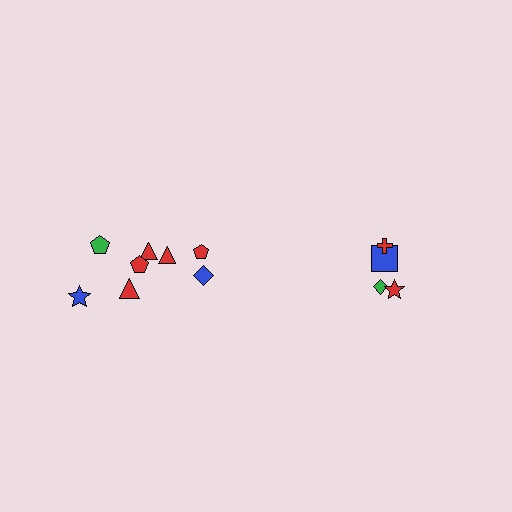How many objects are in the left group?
There are 8 objects.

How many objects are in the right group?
There are 4 objects.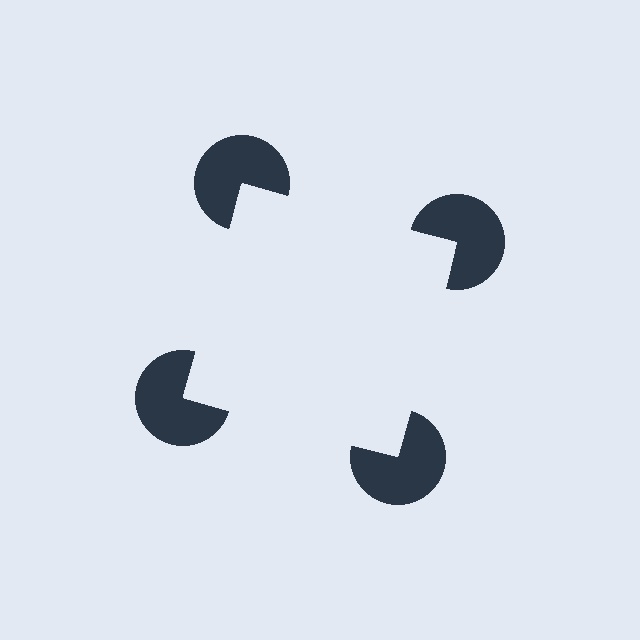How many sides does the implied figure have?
4 sides.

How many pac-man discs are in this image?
There are 4 — one at each vertex of the illusory square.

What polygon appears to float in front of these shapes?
An illusory square — its edges are inferred from the aligned wedge cuts in the pac-man discs, not physically drawn.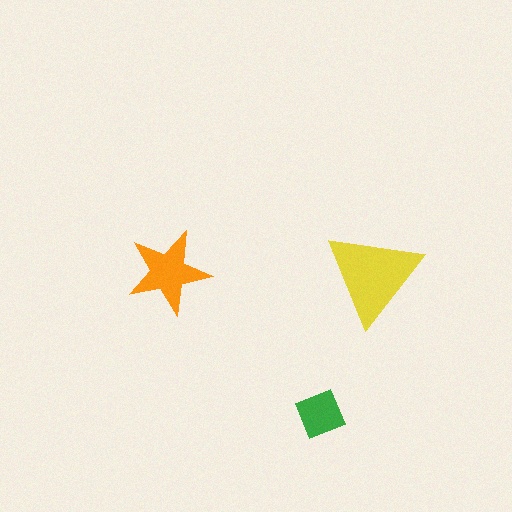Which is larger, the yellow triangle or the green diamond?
The yellow triangle.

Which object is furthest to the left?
The orange star is leftmost.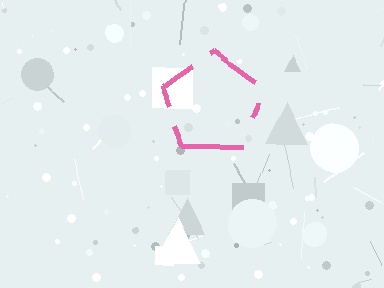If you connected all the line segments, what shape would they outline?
They would outline a pentagon.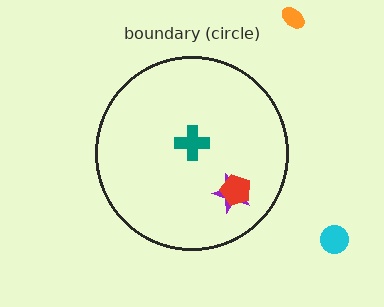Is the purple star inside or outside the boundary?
Inside.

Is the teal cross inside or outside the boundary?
Inside.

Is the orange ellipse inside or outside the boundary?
Outside.